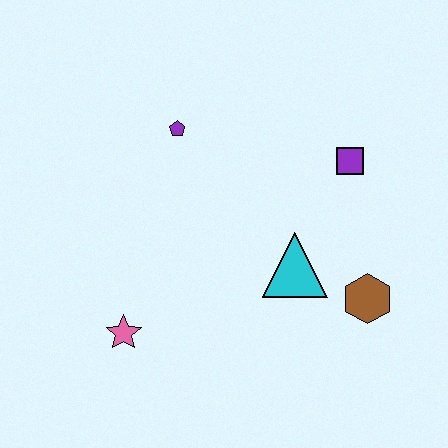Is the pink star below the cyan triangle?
Yes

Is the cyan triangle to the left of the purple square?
Yes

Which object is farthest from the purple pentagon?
The brown hexagon is farthest from the purple pentagon.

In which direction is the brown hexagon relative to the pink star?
The brown hexagon is to the right of the pink star.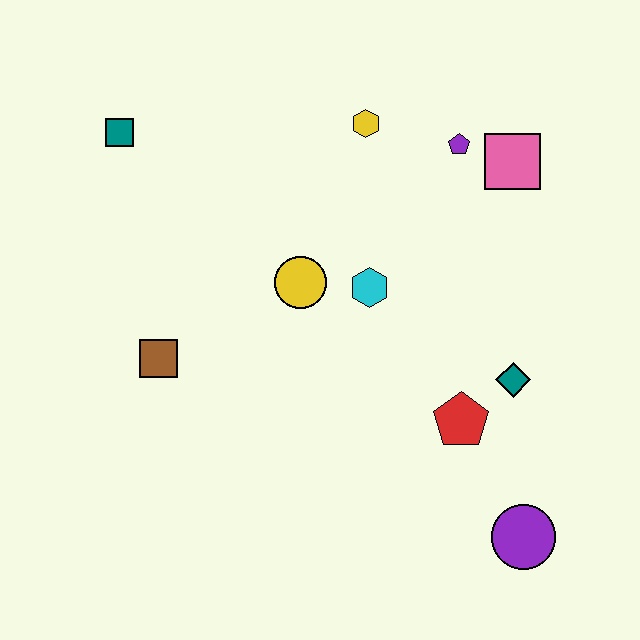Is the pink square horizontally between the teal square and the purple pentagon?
No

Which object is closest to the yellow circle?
The cyan hexagon is closest to the yellow circle.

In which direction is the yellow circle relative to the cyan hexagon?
The yellow circle is to the left of the cyan hexagon.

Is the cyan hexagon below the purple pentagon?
Yes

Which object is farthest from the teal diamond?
The teal square is farthest from the teal diamond.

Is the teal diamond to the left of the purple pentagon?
No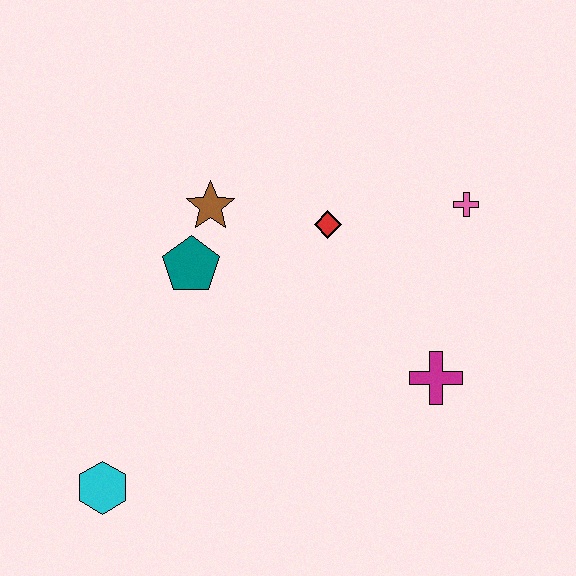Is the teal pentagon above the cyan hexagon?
Yes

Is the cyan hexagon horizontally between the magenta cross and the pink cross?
No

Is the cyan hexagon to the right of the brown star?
No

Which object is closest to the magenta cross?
The pink cross is closest to the magenta cross.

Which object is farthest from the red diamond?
The cyan hexagon is farthest from the red diamond.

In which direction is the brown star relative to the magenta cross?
The brown star is to the left of the magenta cross.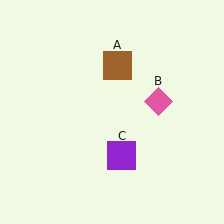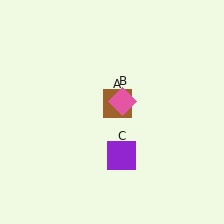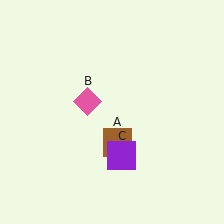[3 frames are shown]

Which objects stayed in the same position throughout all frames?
Purple square (object C) remained stationary.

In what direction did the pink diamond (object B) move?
The pink diamond (object B) moved left.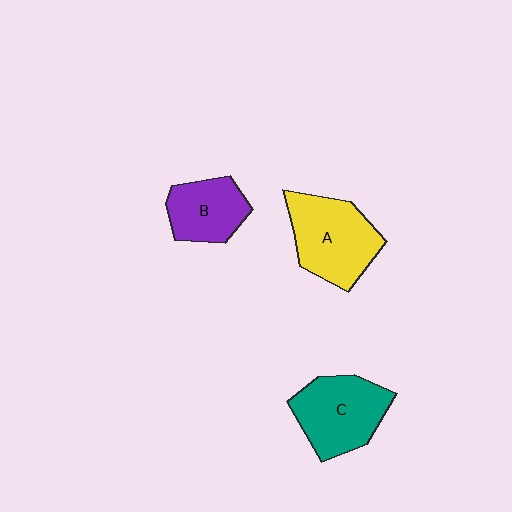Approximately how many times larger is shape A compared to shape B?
Approximately 1.5 times.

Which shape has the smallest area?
Shape B (purple).